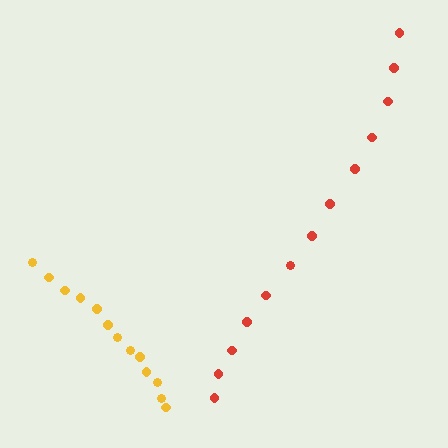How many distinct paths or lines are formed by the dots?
There are 2 distinct paths.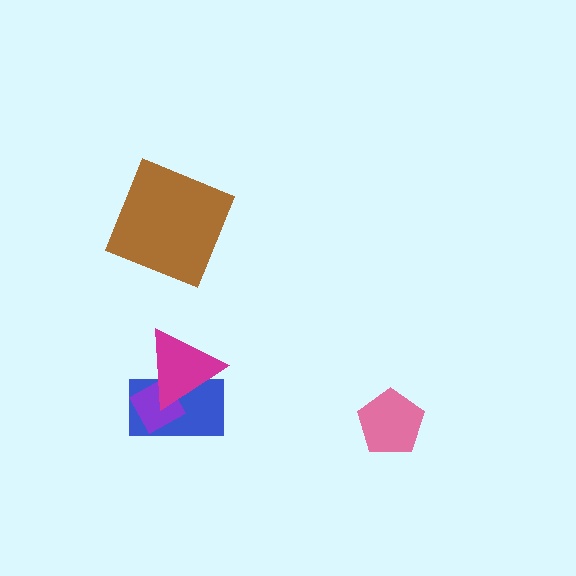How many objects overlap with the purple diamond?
2 objects overlap with the purple diamond.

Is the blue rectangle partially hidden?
Yes, it is partially covered by another shape.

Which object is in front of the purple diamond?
The magenta triangle is in front of the purple diamond.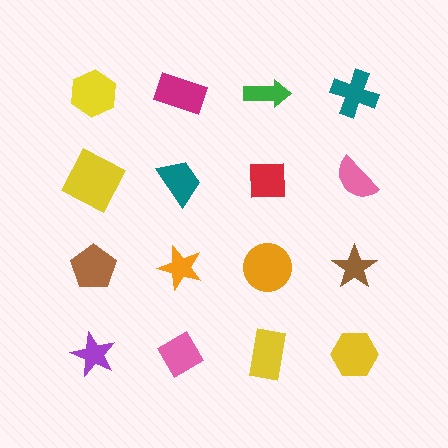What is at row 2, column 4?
A pink semicircle.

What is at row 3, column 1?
A brown pentagon.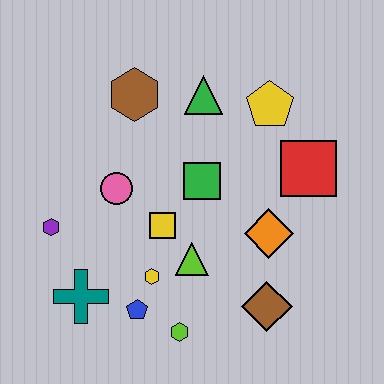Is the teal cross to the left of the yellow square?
Yes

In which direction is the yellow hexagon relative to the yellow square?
The yellow hexagon is below the yellow square.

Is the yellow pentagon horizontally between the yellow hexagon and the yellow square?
No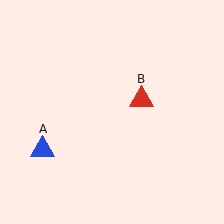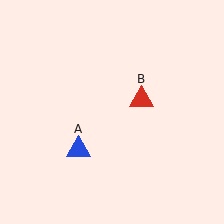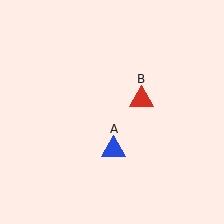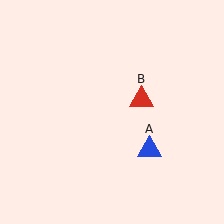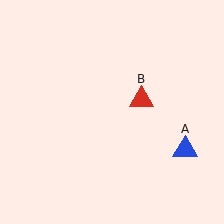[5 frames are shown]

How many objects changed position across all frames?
1 object changed position: blue triangle (object A).